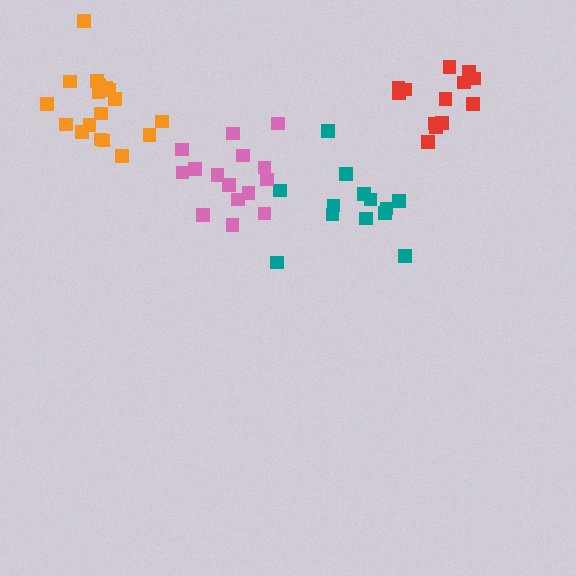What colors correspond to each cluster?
The clusters are colored: teal, pink, red, orange.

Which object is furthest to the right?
The red cluster is rightmost.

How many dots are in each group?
Group 1: 13 dots, Group 2: 15 dots, Group 3: 13 dots, Group 4: 18 dots (59 total).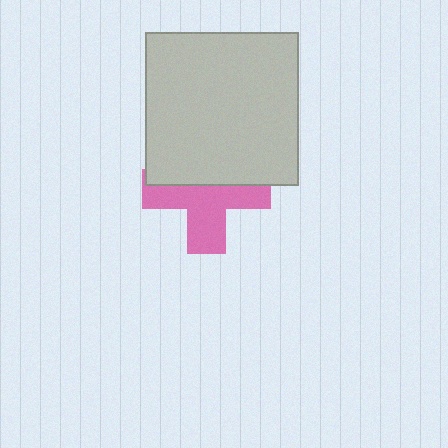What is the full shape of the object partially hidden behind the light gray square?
The partially hidden object is a pink cross.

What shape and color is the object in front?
The object in front is a light gray square.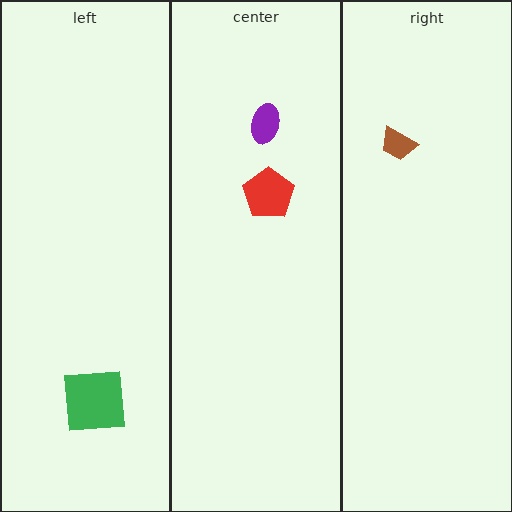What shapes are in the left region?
The green square.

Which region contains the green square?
The left region.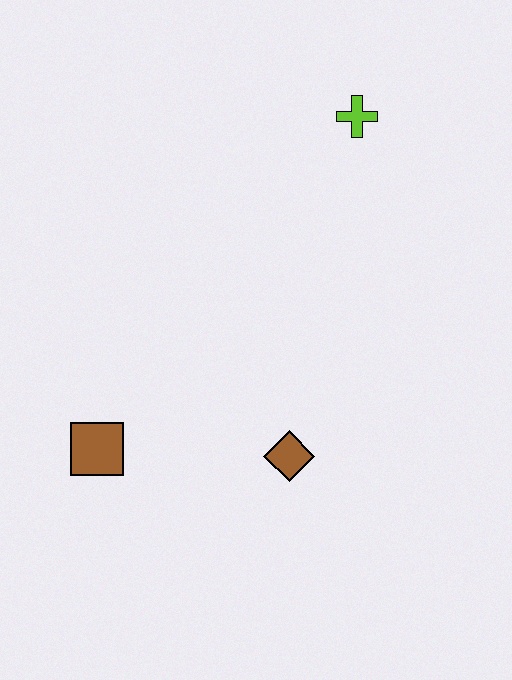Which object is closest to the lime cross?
The brown diamond is closest to the lime cross.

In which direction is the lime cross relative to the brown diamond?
The lime cross is above the brown diamond.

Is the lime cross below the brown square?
No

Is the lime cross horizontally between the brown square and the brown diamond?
No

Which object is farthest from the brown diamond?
The lime cross is farthest from the brown diamond.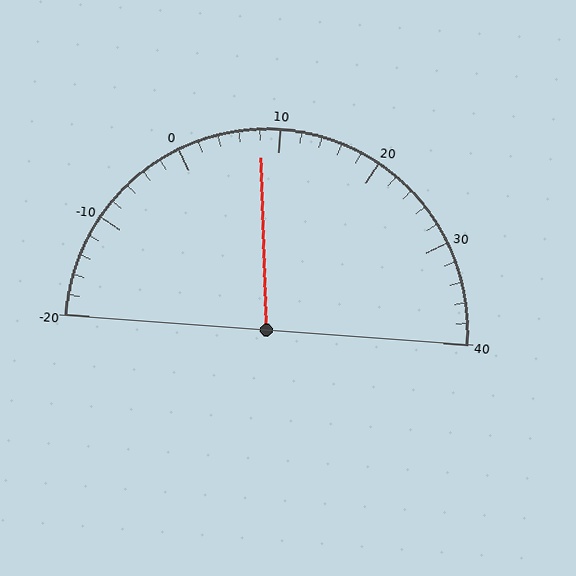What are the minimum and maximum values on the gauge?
The gauge ranges from -20 to 40.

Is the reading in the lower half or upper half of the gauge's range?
The reading is in the lower half of the range (-20 to 40).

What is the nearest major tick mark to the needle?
The nearest major tick mark is 10.